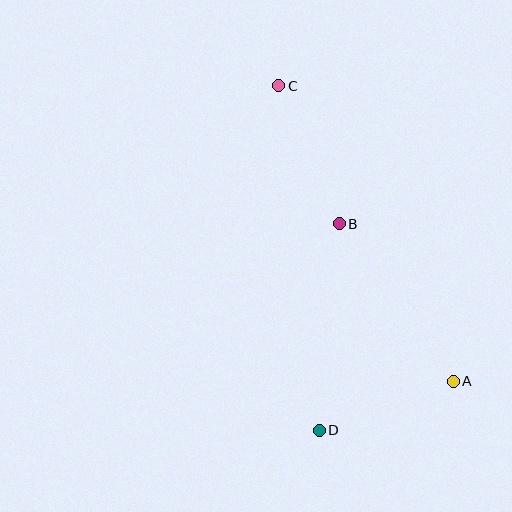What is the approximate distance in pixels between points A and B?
The distance between A and B is approximately 195 pixels.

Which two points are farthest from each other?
Points C and D are farthest from each other.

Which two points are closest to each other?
Points A and D are closest to each other.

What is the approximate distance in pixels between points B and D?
The distance between B and D is approximately 207 pixels.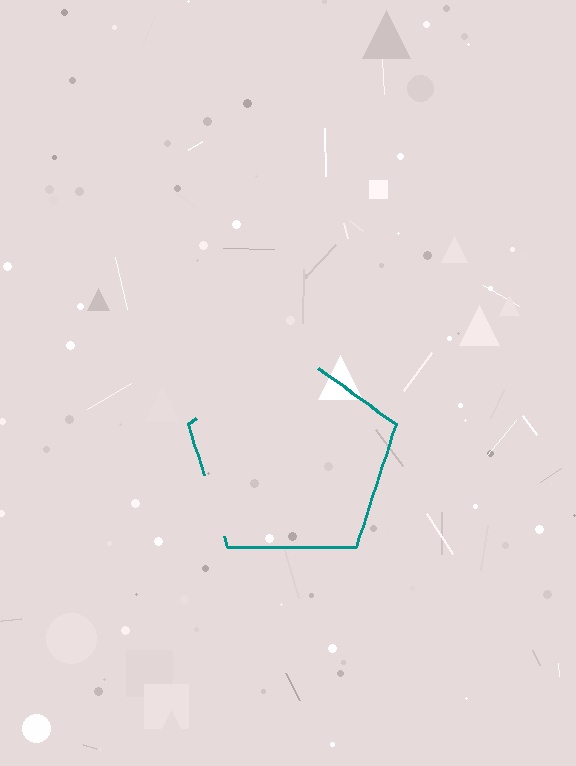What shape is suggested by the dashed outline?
The dashed outline suggests a pentagon.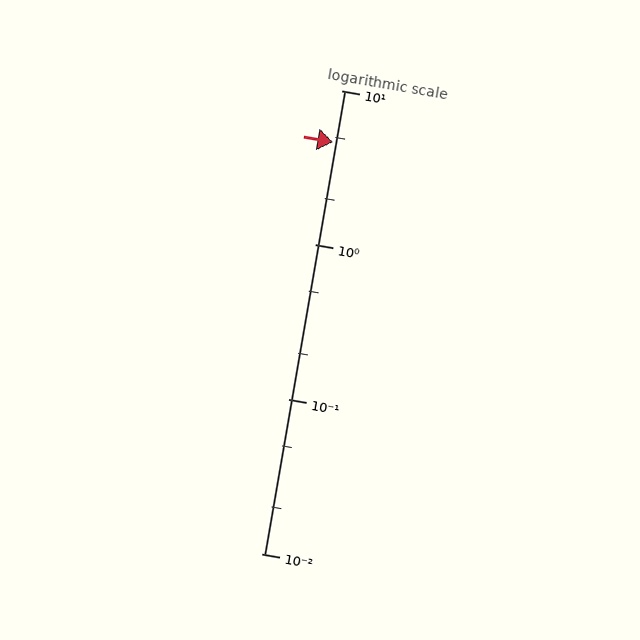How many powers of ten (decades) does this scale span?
The scale spans 3 decades, from 0.01 to 10.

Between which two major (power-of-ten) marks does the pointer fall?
The pointer is between 1 and 10.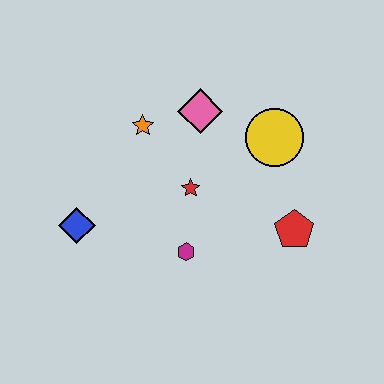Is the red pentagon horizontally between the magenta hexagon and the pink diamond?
No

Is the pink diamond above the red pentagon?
Yes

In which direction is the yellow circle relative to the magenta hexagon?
The yellow circle is above the magenta hexagon.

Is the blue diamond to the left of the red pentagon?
Yes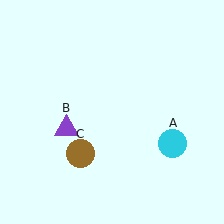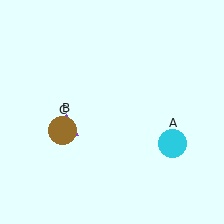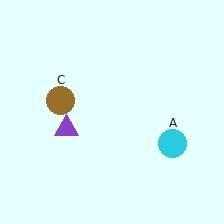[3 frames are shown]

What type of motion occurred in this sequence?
The brown circle (object C) rotated clockwise around the center of the scene.